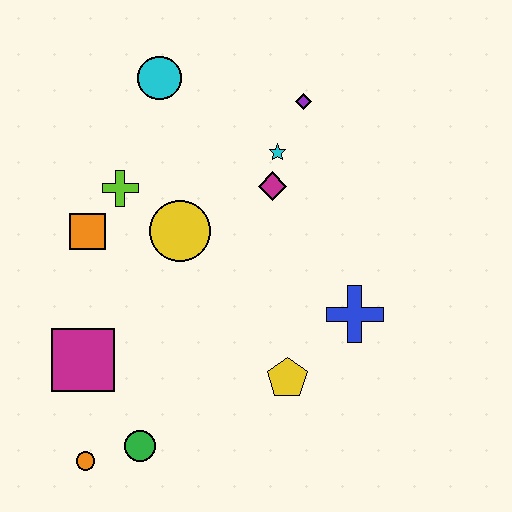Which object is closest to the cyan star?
The magenta diamond is closest to the cyan star.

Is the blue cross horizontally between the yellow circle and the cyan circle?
No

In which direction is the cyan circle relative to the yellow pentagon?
The cyan circle is above the yellow pentagon.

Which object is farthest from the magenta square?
The purple diamond is farthest from the magenta square.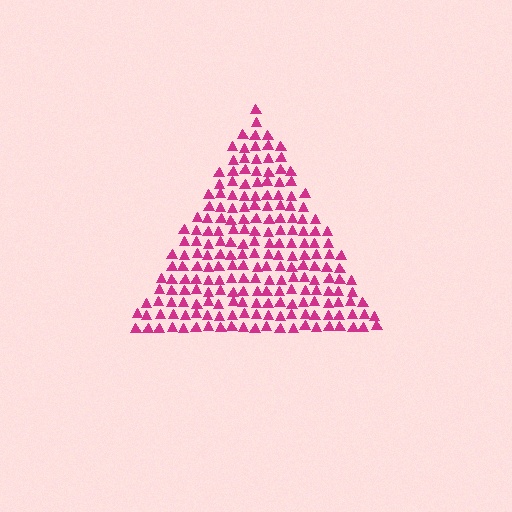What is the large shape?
The large shape is a triangle.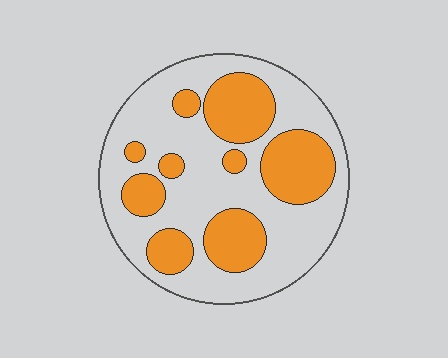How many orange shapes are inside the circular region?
9.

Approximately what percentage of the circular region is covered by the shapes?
Approximately 35%.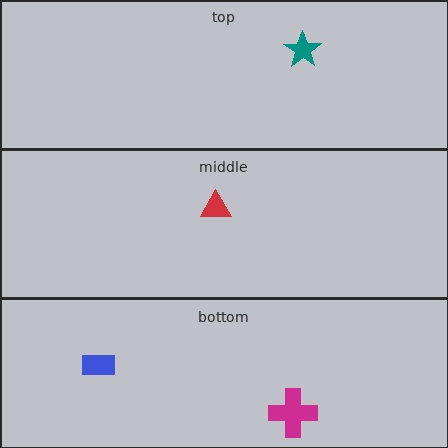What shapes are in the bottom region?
The blue rectangle, the magenta cross.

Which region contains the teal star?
The top region.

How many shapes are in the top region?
1.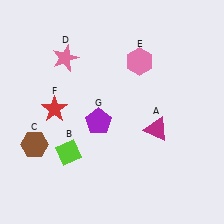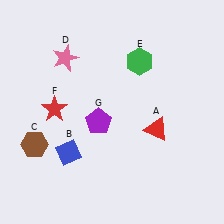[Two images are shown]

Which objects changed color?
A changed from magenta to red. B changed from lime to blue. E changed from pink to green.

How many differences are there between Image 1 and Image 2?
There are 3 differences between the two images.